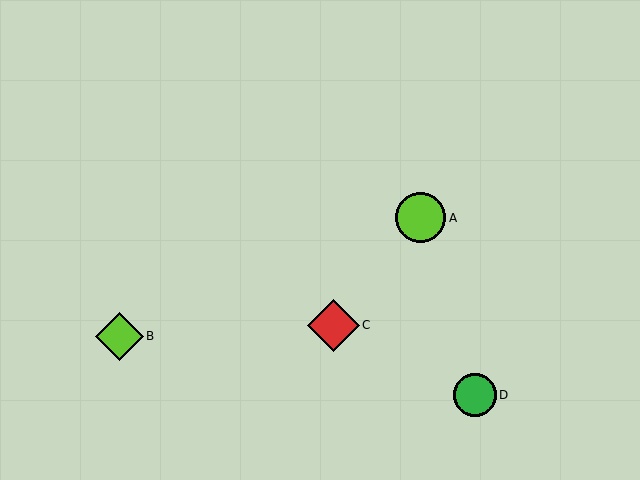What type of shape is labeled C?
Shape C is a red diamond.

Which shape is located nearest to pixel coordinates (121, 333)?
The lime diamond (labeled B) at (119, 336) is nearest to that location.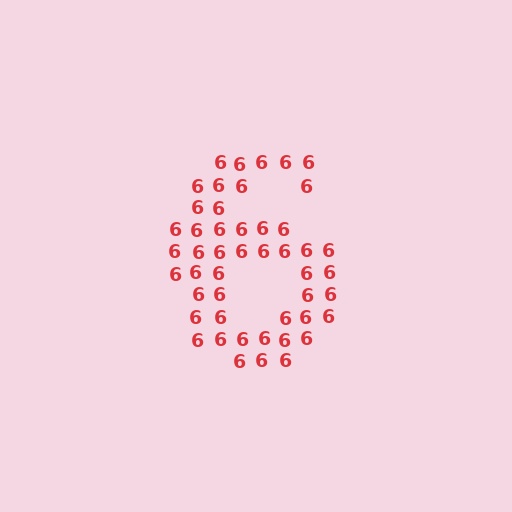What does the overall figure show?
The overall figure shows the digit 6.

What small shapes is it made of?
It is made of small digit 6's.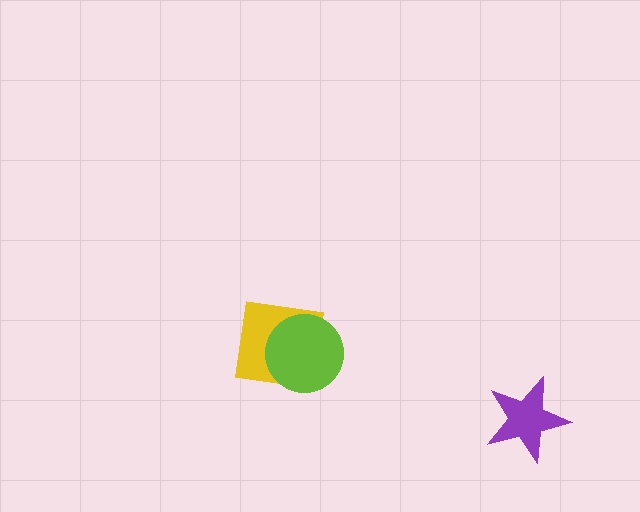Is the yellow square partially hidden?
Yes, it is partially covered by another shape.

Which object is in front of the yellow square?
The lime circle is in front of the yellow square.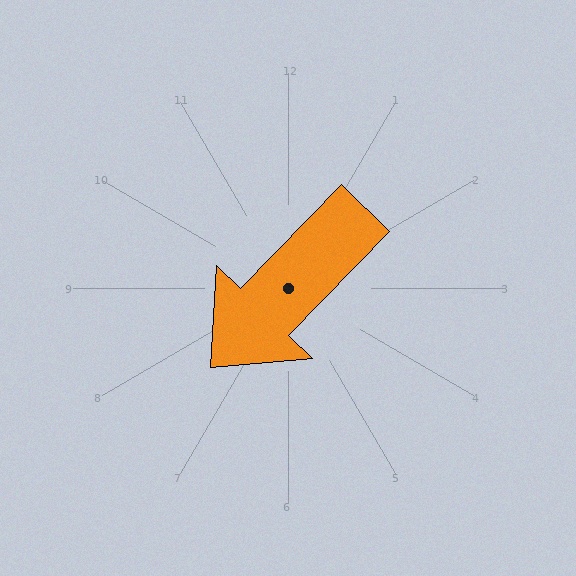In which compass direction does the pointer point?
Southwest.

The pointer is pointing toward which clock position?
Roughly 7 o'clock.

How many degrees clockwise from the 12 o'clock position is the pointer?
Approximately 224 degrees.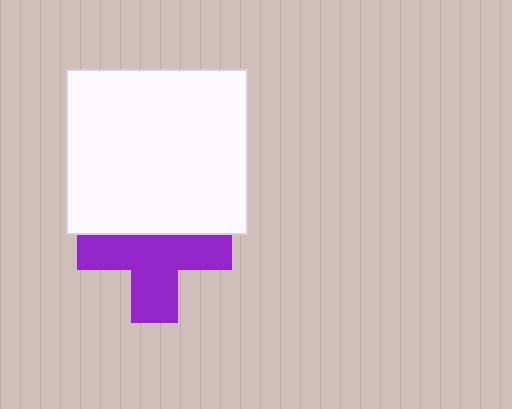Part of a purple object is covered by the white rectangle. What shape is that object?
It is a cross.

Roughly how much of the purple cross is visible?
About half of it is visible (roughly 64%).